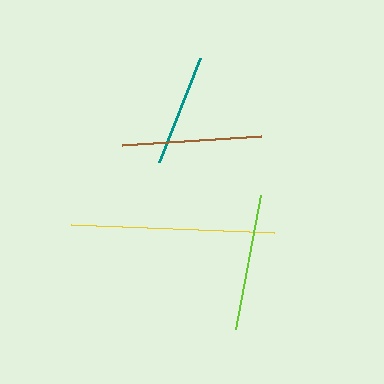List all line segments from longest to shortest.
From longest to shortest: yellow, brown, lime, teal.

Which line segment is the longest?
The yellow line is the longest at approximately 204 pixels.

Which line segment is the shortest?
The teal line is the shortest at approximately 112 pixels.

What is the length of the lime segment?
The lime segment is approximately 136 pixels long.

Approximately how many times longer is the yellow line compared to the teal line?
The yellow line is approximately 1.8 times the length of the teal line.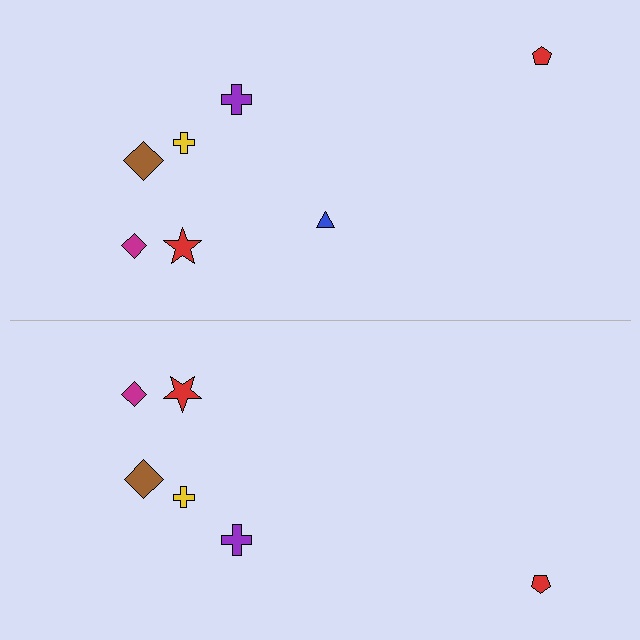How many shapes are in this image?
There are 13 shapes in this image.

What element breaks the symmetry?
A blue triangle is missing from the bottom side.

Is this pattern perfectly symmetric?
No, the pattern is not perfectly symmetric. A blue triangle is missing from the bottom side.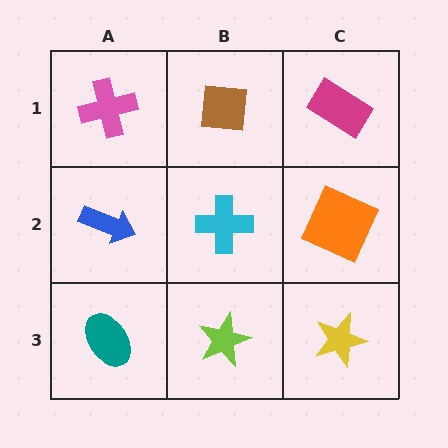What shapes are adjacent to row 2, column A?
A pink cross (row 1, column A), a teal ellipse (row 3, column A), a cyan cross (row 2, column B).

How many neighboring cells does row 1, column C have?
2.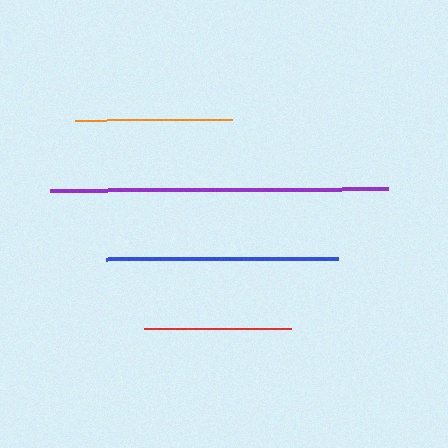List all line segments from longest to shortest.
From longest to shortest: purple, blue, orange, red.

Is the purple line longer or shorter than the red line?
The purple line is longer than the red line.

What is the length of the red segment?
The red segment is approximately 147 pixels long.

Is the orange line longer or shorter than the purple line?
The purple line is longer than the orange line.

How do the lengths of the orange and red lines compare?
The orange and red lines are approximately the same length.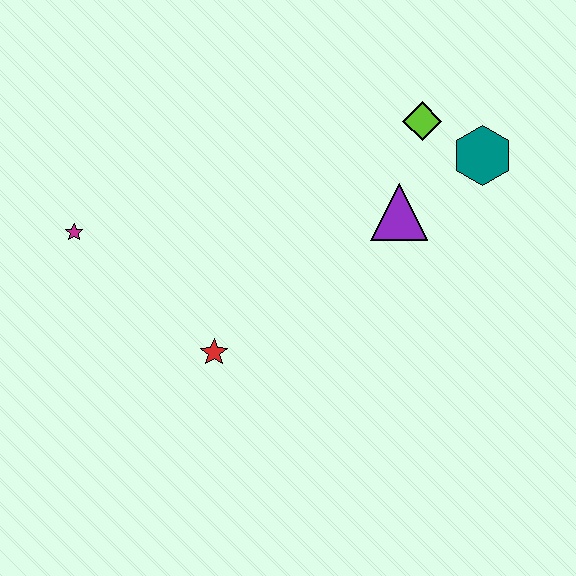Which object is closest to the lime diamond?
The teal hexagon is closest to the lime diamond.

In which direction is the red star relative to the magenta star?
The red star is to the right of the magenta star.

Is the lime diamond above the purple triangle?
Yes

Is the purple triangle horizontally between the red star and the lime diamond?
Yes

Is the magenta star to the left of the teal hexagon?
Yes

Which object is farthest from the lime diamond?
The magenta star is farthest from the lime diamond.